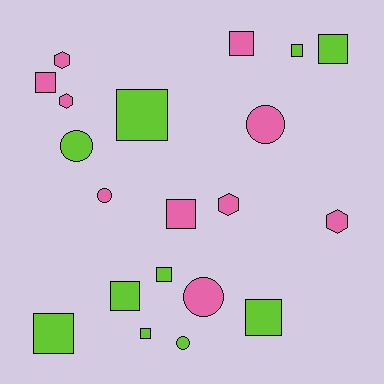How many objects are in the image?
There are 20 objects.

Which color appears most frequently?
Lime, with 10 objects.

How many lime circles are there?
There are 2 lime circles.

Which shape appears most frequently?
Square, with 11 objects.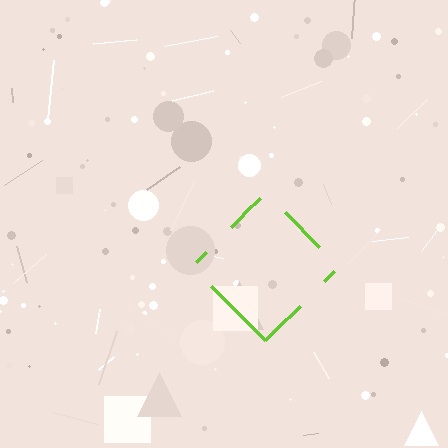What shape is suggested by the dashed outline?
The dashed outline suggests a diamond.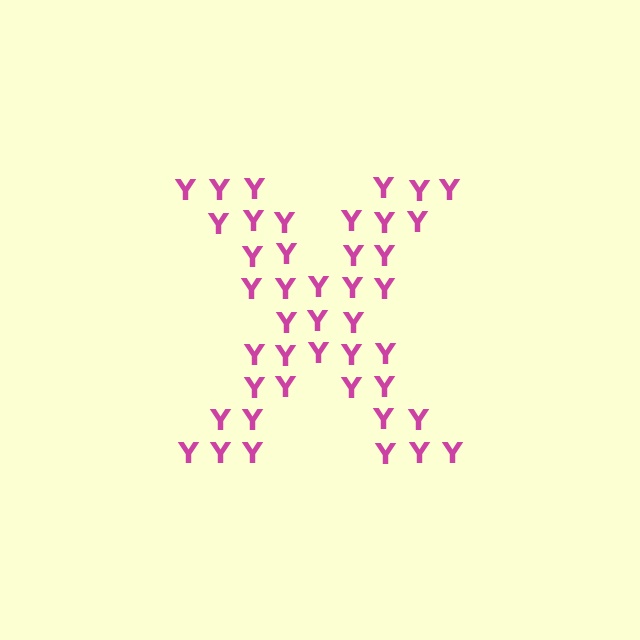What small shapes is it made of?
It is made of small letter Y's.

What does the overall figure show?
The overall figure shows the letter X.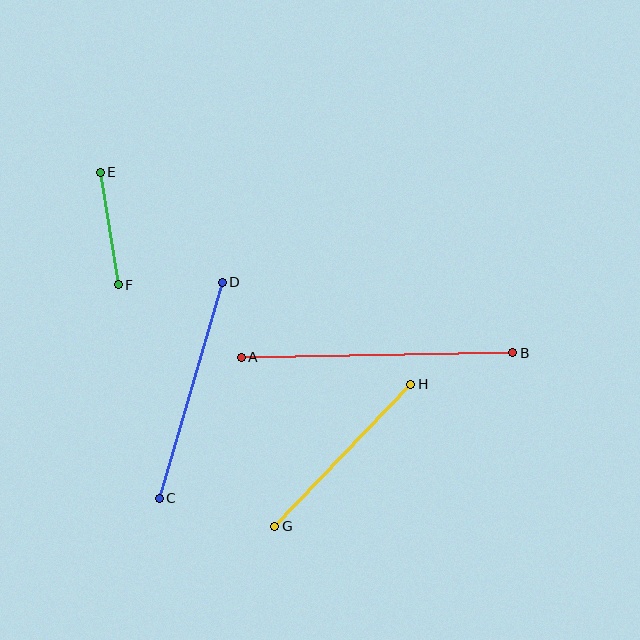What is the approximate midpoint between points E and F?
The midpoint is at approximately (109, 229) pixels.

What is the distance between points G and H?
The distance is approximately 197 pixels.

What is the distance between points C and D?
The distance is approximately 225 pixels.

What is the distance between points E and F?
The distance is approximately 114 pixels.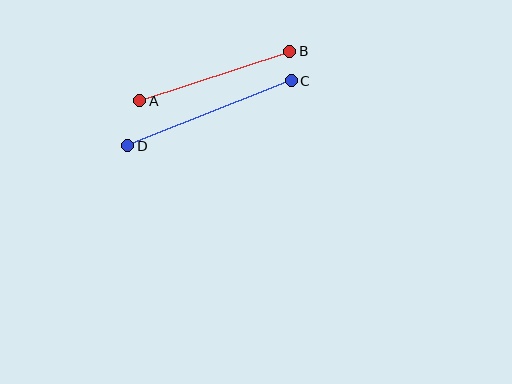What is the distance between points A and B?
The distance is approximately 158 pixels.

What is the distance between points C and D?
The distance is approximately 176 pixels.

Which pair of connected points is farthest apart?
Points C and D are farthest apart.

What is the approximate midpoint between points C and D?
The midpoint is at approximately (210, 113) pixels.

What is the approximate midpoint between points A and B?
The midpoint is at approximately (215, 76) pixels.